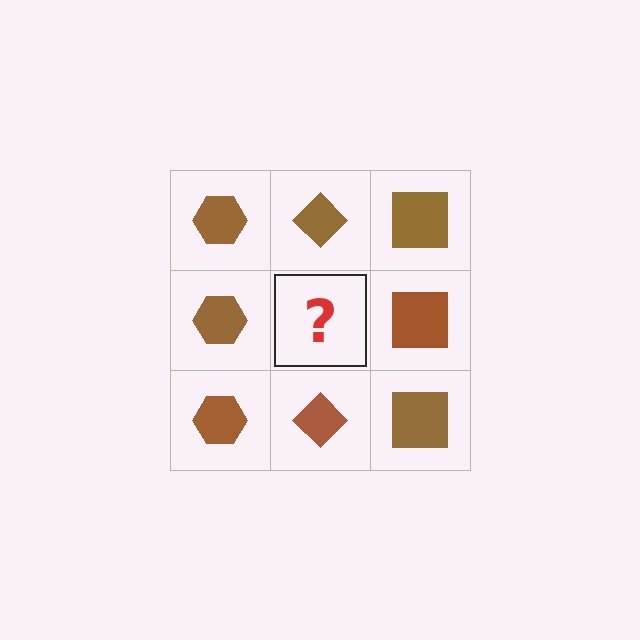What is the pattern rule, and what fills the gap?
The rule is that each column has a consistent shape. The gap should be filled with a brown diamond.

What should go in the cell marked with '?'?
The missing cell should contain a brown diamond.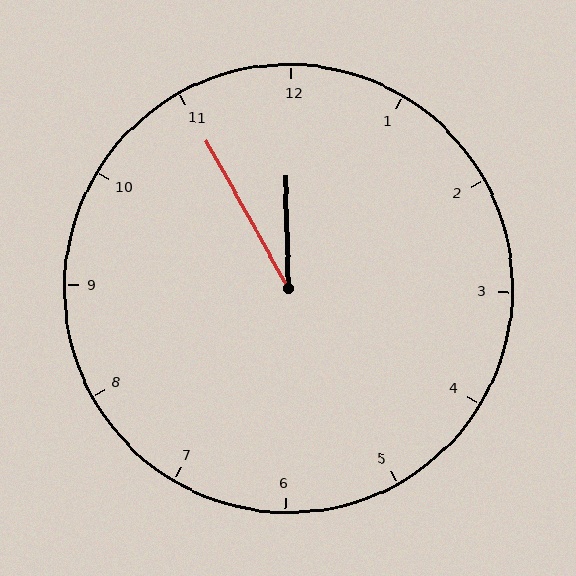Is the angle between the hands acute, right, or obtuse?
It is acute.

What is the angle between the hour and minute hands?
Approximately 28 degrees.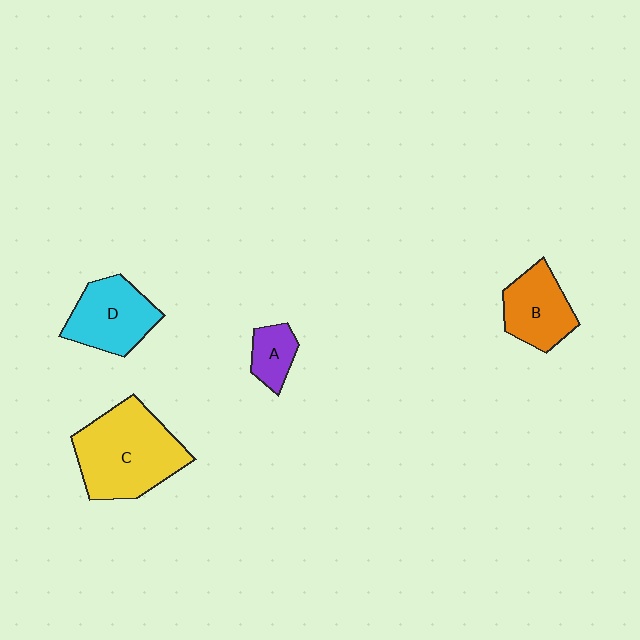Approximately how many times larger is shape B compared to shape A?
Approximately 1.9 times.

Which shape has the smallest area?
Shape A (purple).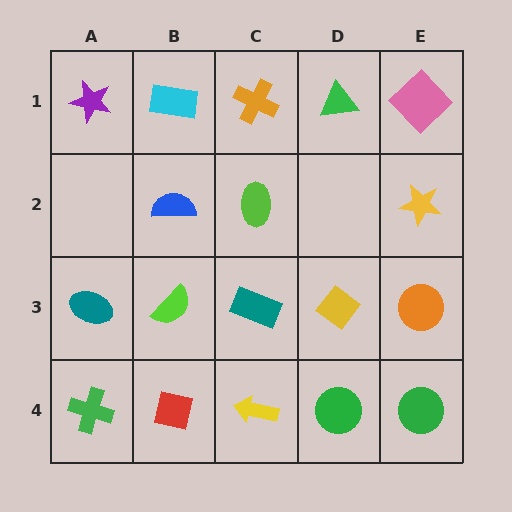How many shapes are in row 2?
3 shapes.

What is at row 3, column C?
A teal rectangle.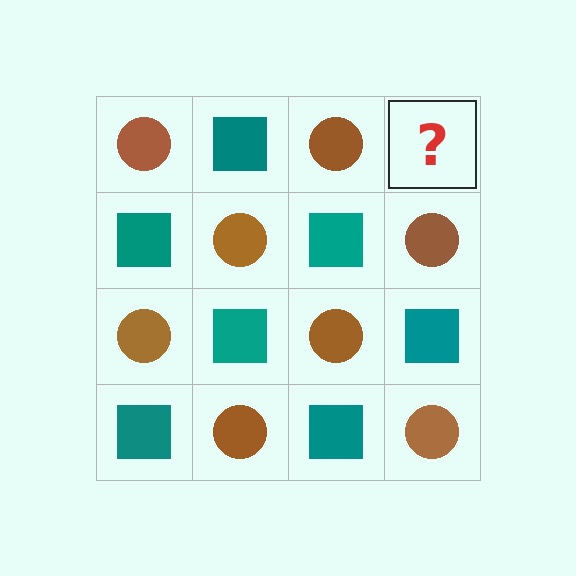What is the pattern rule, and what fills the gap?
The rule is that it alternates brown circle and teal square in a checkerboard pattern. The gap should be filled with a teal square.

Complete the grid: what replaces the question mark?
The question mark should be replaced with a teal square.